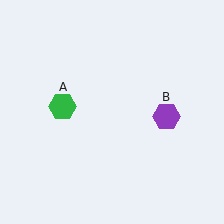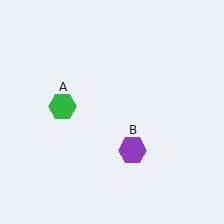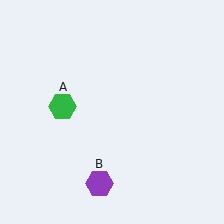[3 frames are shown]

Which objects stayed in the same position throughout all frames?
Green hexagon (object A) remained stationary.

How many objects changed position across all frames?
1 object changed position: purple hexagon (object B).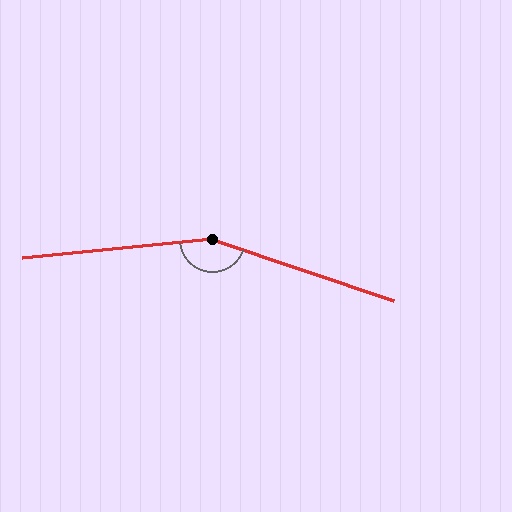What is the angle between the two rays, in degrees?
Approximately 155 degrees.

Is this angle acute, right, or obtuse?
It is obtuse.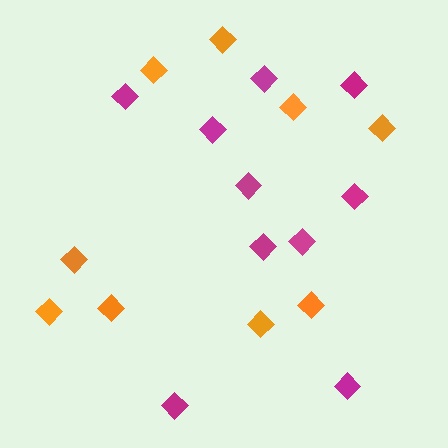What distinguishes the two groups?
There are 2 groups: one group of magenta diamonds (10) and one group of orange diamonds (9).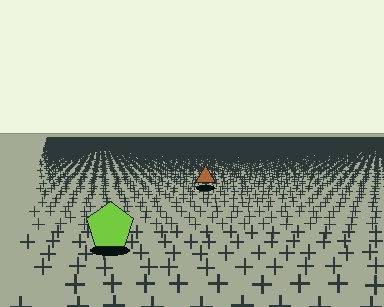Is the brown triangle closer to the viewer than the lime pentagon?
No. The lime pentagon is closer — you can tell from the texture gradient: the ground texture is coarser near it.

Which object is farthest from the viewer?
The brown triangle is farthest from the viewer. It appears smaller and the ground texture around it is denser.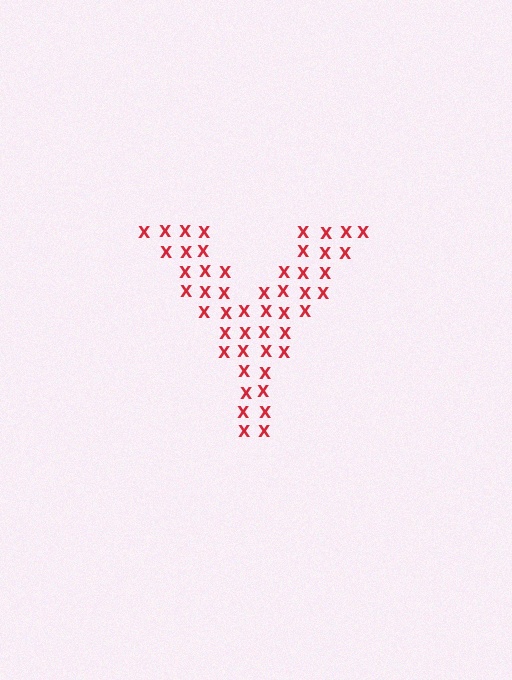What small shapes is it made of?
It is made of small letter X's.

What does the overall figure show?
The overall figure shows the letter Y.